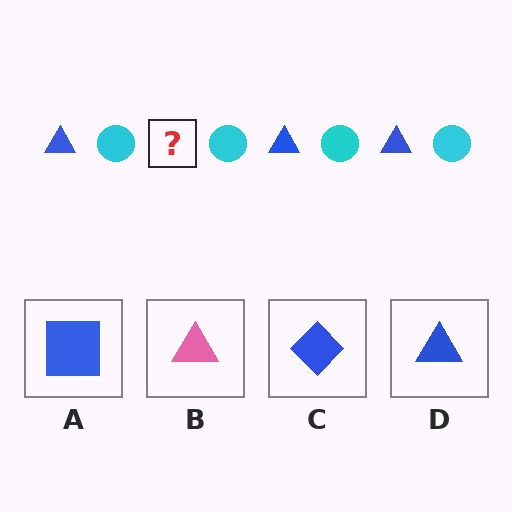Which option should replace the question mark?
Option D.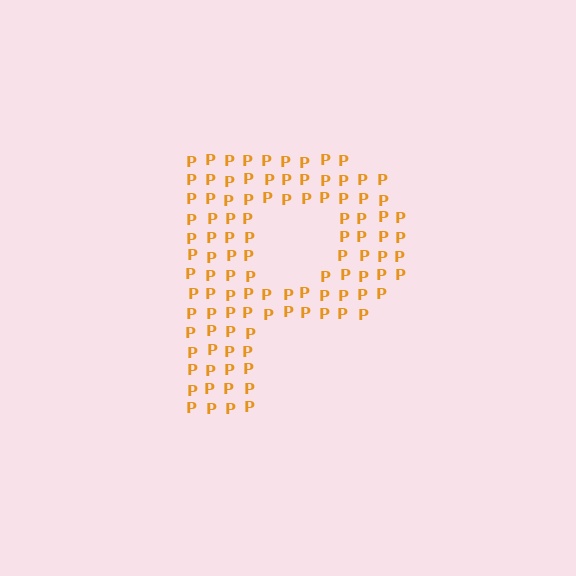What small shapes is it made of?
It is made of small letter P's.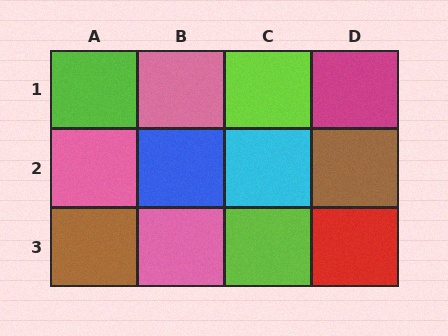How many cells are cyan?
1 cell is cyan.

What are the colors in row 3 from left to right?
Brown, pink, lime, red.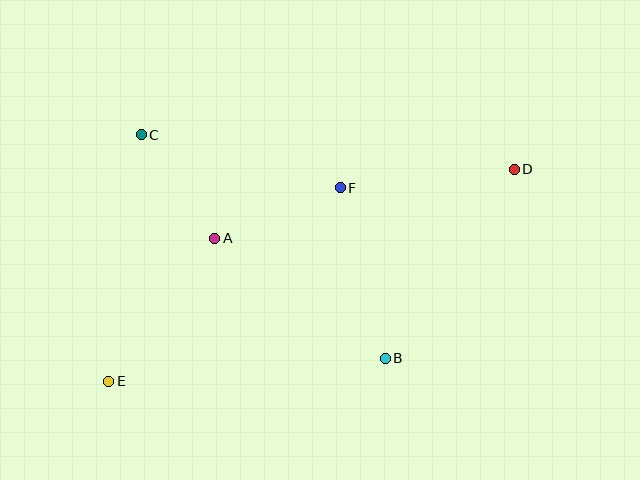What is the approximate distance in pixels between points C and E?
The distance between C and E is approximately 249 pixels.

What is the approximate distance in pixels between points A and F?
The distance between A and F is approximately 135 pixels.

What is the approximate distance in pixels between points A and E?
The distance between A and E is approximately 178 pixels.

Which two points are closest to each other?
Points A and C are closest to each other.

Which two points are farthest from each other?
Points D and E are farthest from each other.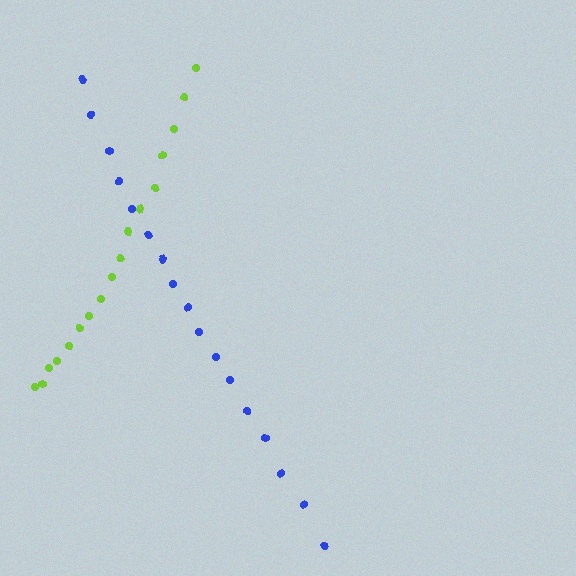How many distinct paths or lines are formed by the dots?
There are 2 distinct paths.